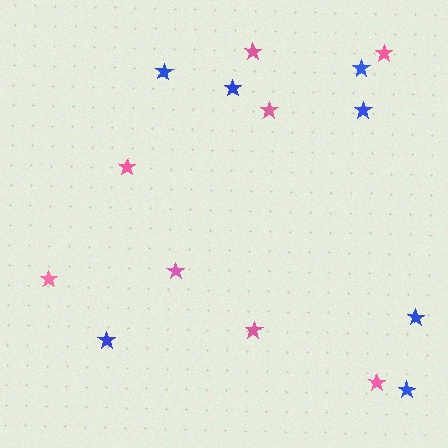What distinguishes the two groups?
There are 2 groups: one group of blue stars (7) and one group of pink stars (8).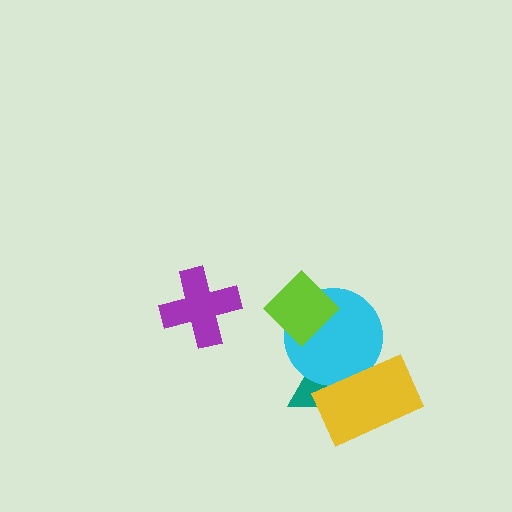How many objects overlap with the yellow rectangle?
2 objects overlap with the yellow rectangle.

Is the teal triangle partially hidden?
Yes, it is partially covered by another shape.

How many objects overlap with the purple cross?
0 objects overlap with the purple cross.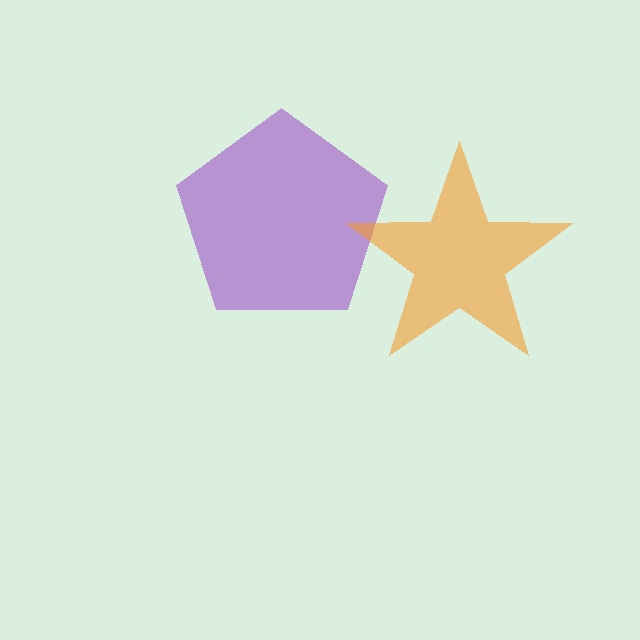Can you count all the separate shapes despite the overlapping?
Yes, there are 2 separate shapes.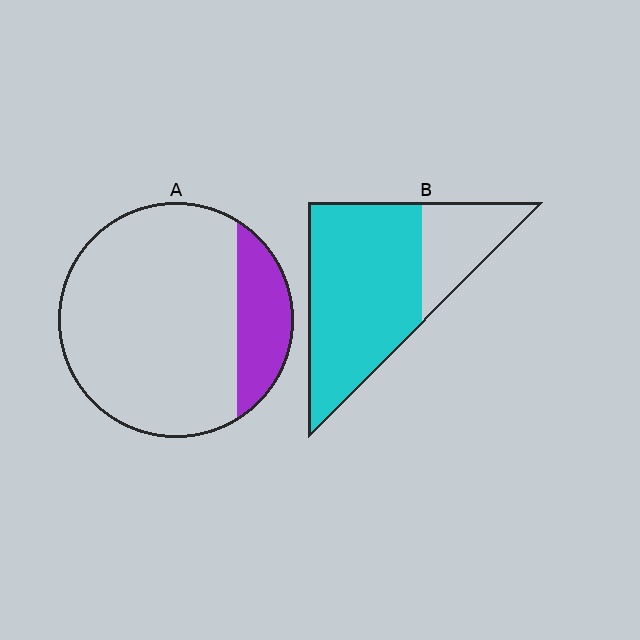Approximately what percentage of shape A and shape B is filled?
A is approximately 20% and B is approximately 75%.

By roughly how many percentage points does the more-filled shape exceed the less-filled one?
By roughly 55 percentage points (B over A).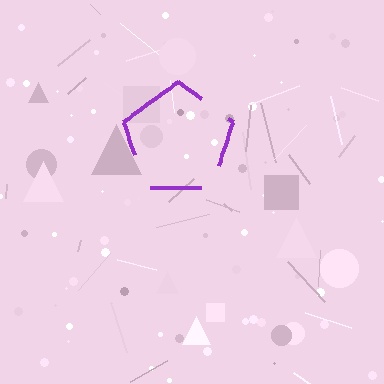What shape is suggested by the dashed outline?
The dashed outline suggests a pentagon.